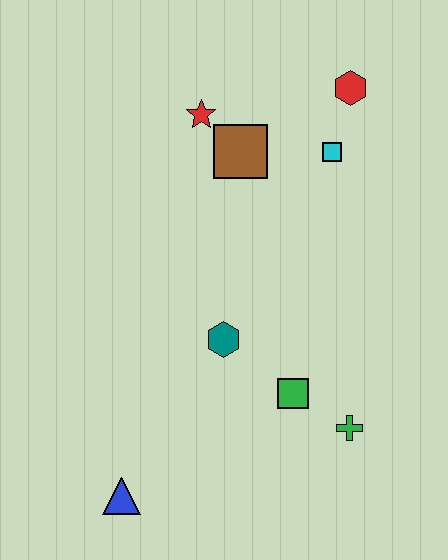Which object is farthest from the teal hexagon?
The red hexagon is farthest from the teal hexagon.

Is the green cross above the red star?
No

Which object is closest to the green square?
The green cross is closest to the green square.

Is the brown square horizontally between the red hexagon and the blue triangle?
Yes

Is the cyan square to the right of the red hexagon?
No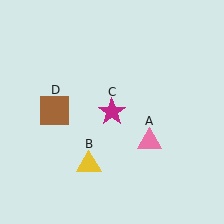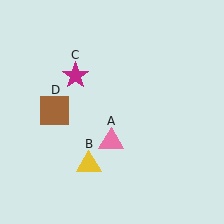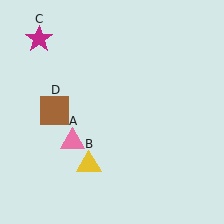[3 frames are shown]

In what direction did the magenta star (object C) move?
The magenta star (object C) moved up and to the left.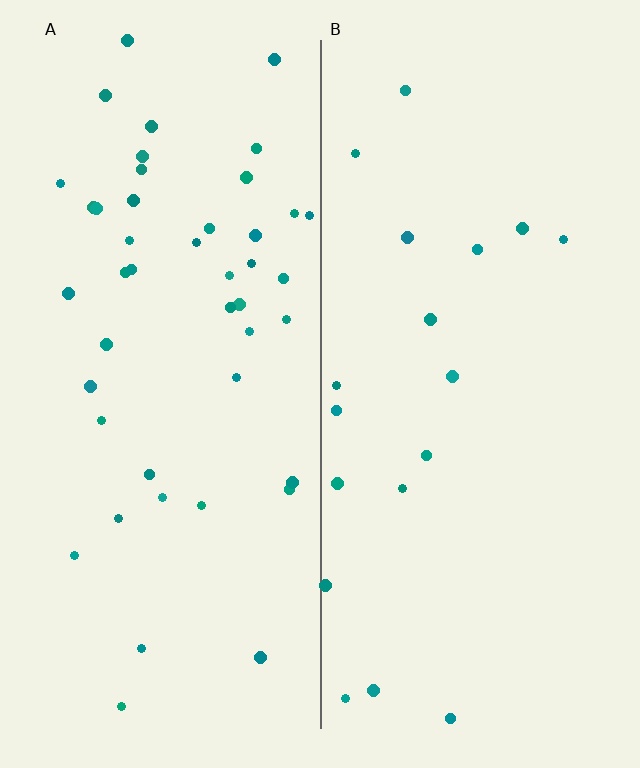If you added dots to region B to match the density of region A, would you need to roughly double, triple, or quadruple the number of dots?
Approximately double.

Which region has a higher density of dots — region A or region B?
A (the left).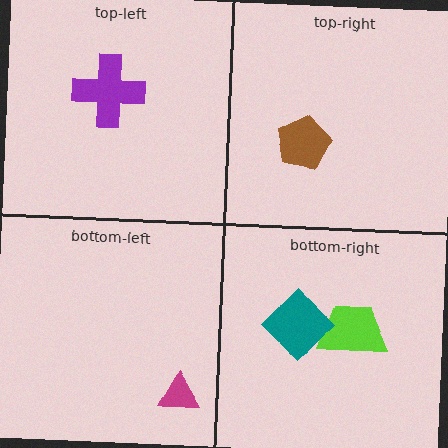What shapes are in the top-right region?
The brown pentagon.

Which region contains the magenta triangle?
The bottom-left region.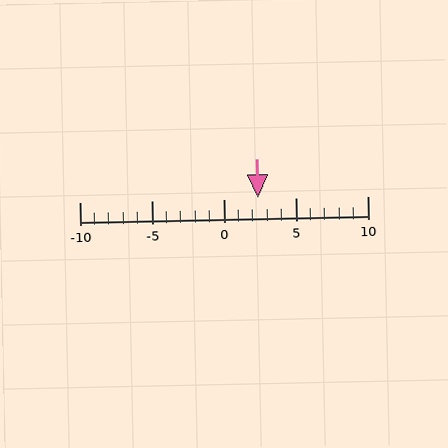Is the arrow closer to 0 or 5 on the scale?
The arrow is closer to 0.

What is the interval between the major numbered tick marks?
The major tick marks are spaced 5 units apart.